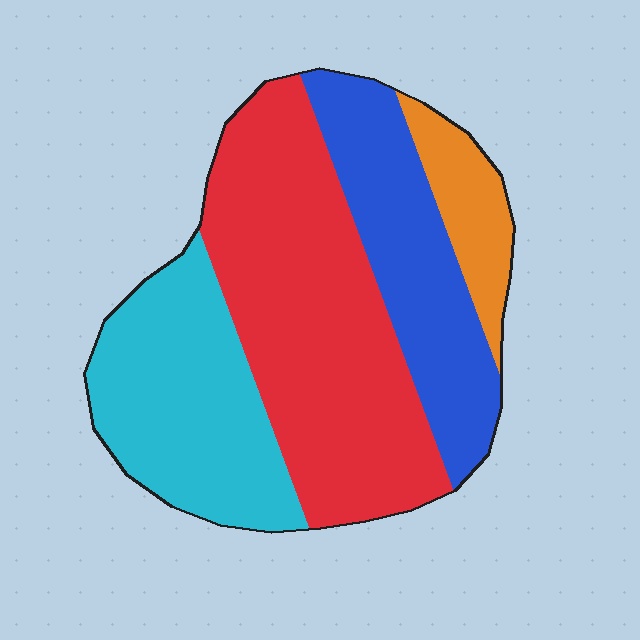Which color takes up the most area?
Red, at roughly 40%.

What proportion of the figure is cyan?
Cyan takes up about one quarter (1/4) of the figure.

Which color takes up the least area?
Orange, at roughly 10%.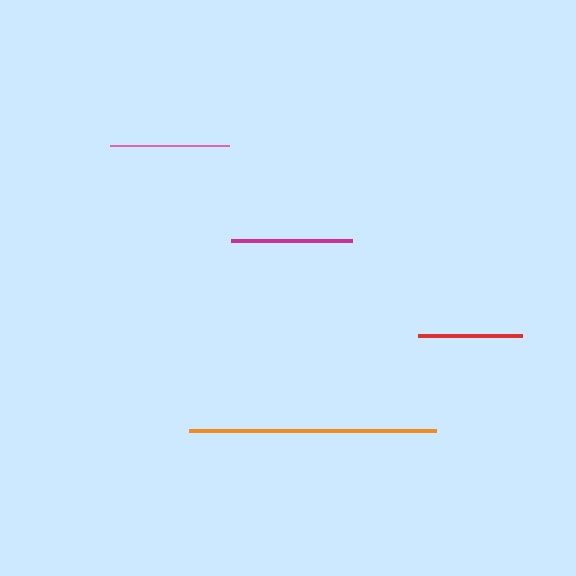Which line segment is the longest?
The orange line is the longest at approximately 247 pixels.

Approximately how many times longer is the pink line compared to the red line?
The pink line is approximately 1.1 times the length of the red line.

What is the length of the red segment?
The red segment is approximately 104 pixels long.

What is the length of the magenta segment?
The magenta segment is approximately 121 pixels long.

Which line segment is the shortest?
The red line is the shortest at approximately 104 pixels.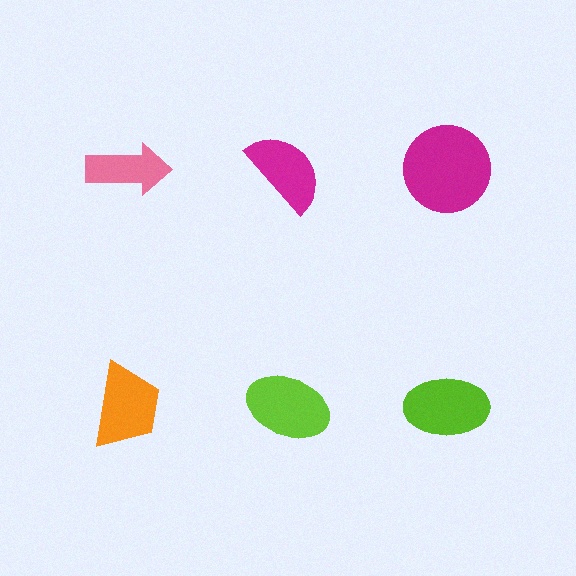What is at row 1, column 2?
A magenta semicircle.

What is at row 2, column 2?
A lime ellipse.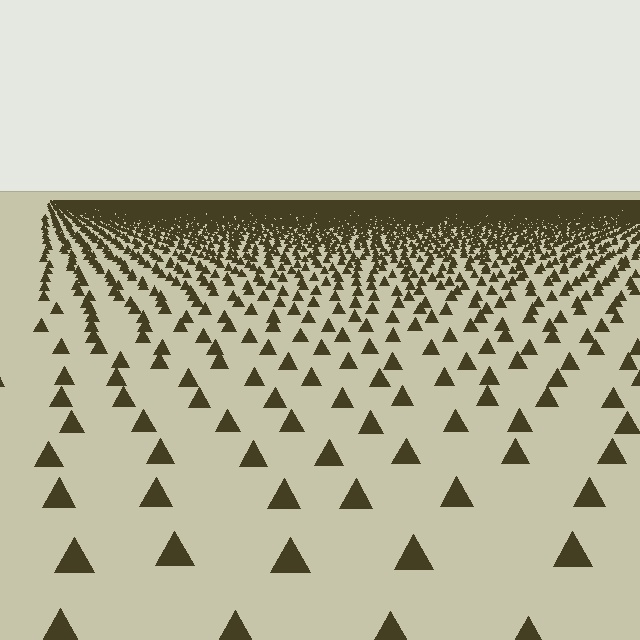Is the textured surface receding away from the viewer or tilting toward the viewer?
The surface is receding away from the viewer. Texture elements get smaller and denser toward the top.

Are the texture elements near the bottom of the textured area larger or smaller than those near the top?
Larger. Near the bottom, elements are closer to the viewer and appear at a bigger on-screen size.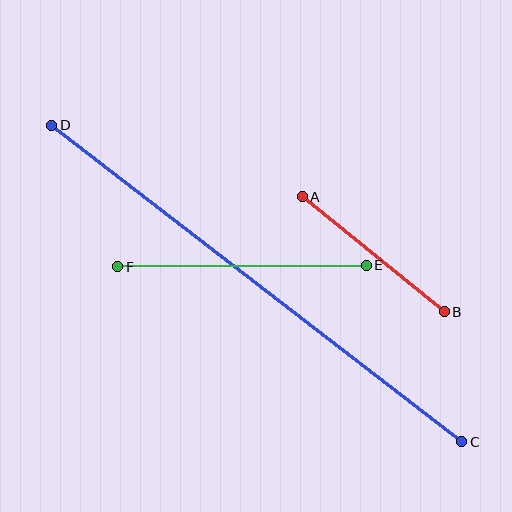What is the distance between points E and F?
The distance is approximately 248 pixels.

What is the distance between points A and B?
The distance is approximately 183 pixels.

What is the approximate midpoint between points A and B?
The midpoint is at approximately (373, 254) pixels.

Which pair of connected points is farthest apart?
Points C and D are farthest apart.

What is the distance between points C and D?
The distance is approximately 518 pixels.